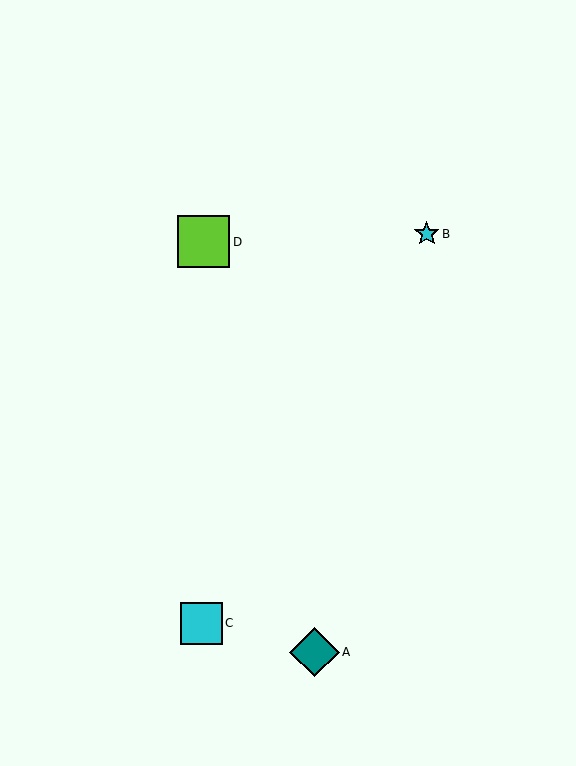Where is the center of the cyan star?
The center of the cyan star is at (427, 234).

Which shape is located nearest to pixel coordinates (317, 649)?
The teal diamond (labeled A) at (315, 652) is nearest to that location.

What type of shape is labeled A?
Shape A is a teal diamond.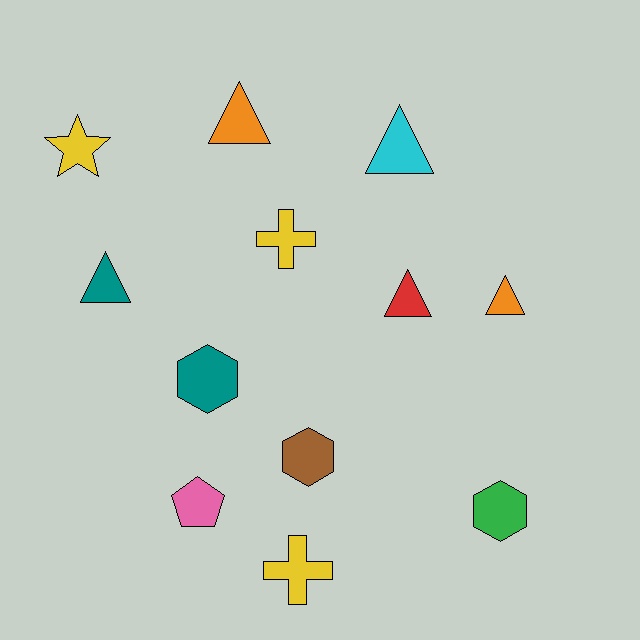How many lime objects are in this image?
There are no lime objects.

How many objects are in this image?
There are 12 objects.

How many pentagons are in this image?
There is 1 pentagon.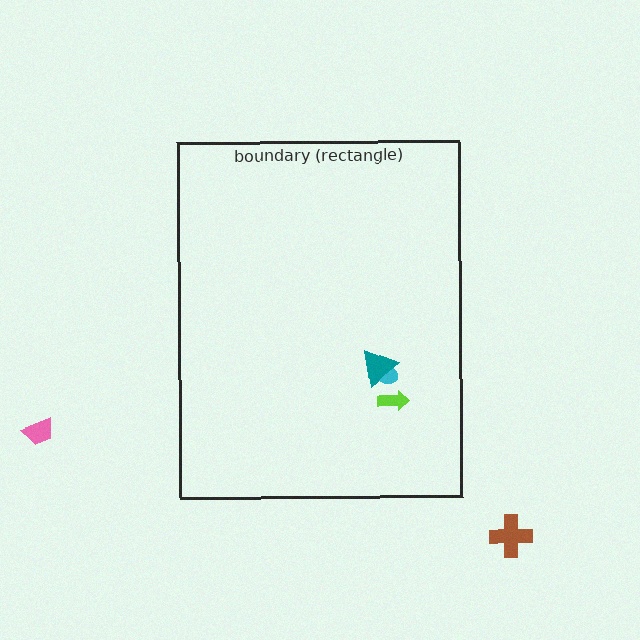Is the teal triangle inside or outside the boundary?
Inside.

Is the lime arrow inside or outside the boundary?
Inside.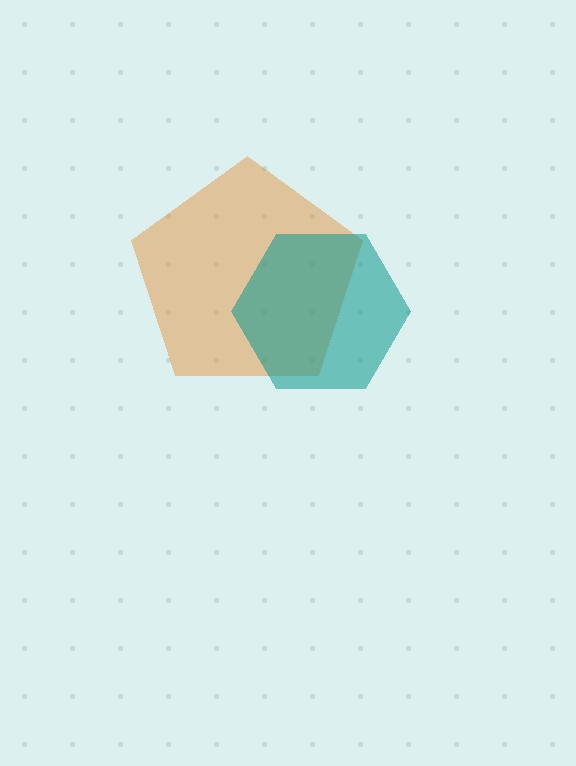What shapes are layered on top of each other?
The layered shapes are: an orange pentagon, a teal hexagon.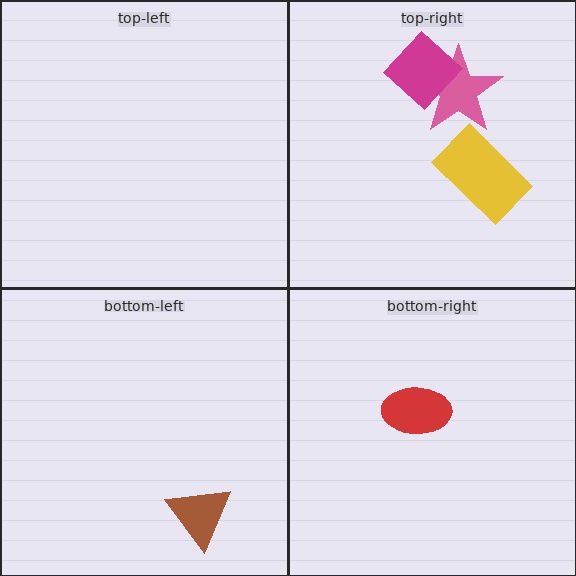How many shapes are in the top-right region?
3.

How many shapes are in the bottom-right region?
1.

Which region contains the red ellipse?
The bottom-right region.